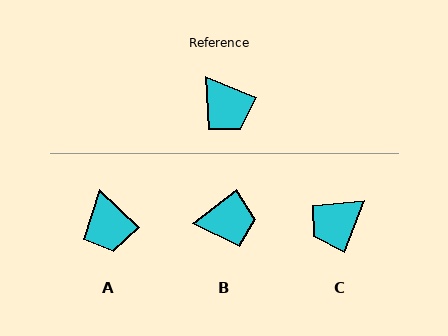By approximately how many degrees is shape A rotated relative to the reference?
Approximately 22 degrees clockwise.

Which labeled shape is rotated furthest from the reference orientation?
C, about 89 degrees away.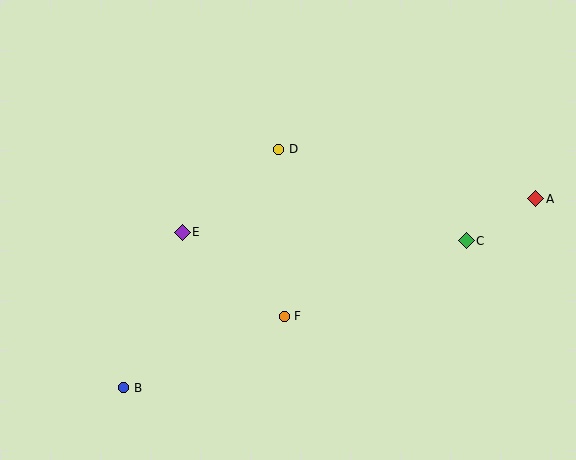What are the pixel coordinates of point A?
Point A is at (536, 199).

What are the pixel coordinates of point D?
Point D is at (279, 149).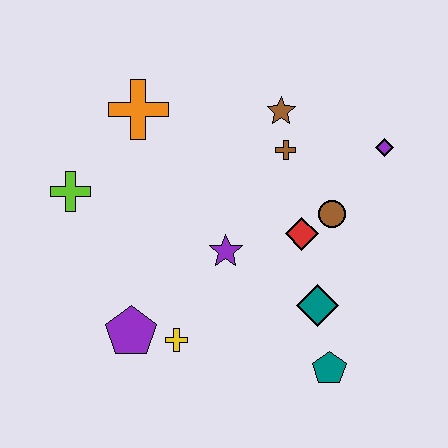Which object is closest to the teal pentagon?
The teal diamond is closest to the teal pentagon.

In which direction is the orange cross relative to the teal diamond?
The orange cross is above the teal diamond.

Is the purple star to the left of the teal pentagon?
Yes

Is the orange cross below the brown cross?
No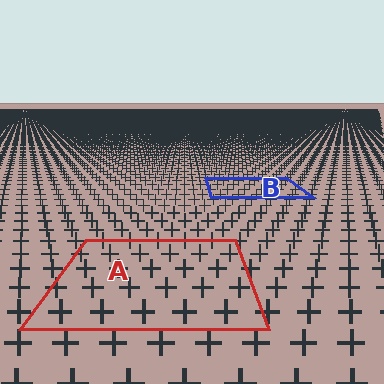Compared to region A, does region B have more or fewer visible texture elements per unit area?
Region B has more texture elements per unit area — they are packed more densely because it is farther away.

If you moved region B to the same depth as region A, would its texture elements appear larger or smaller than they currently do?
They would appear larger. At a closer depth, the same texture elements are projected at a bigger on-screen size.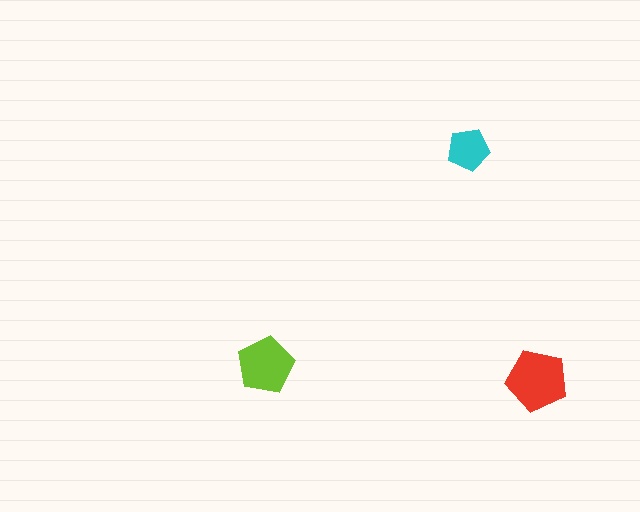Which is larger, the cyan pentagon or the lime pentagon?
The lime one.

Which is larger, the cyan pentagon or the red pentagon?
The red one.